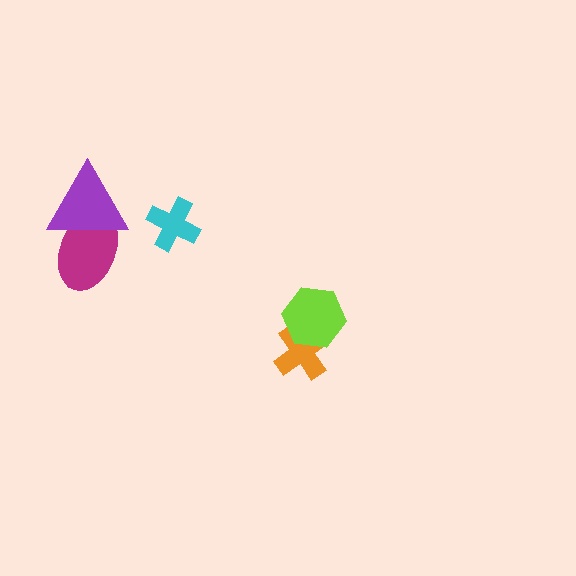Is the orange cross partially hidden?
Yes, it is partially covered by another shape.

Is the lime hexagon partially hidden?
No, no other shape covers it.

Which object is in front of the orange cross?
The lime hexagon is in front of the orange cross.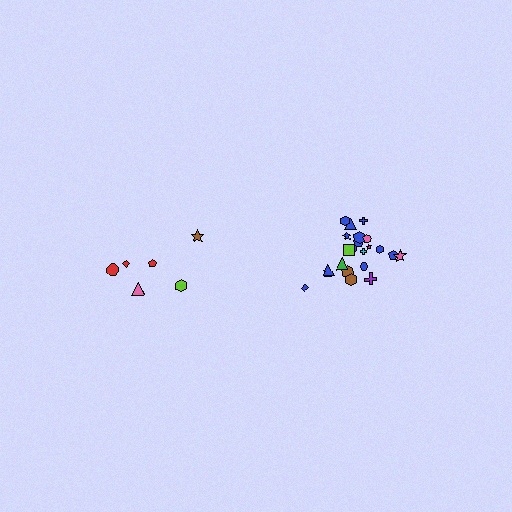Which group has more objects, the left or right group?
The right group.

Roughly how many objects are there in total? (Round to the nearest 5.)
Roughly 30 objects in total.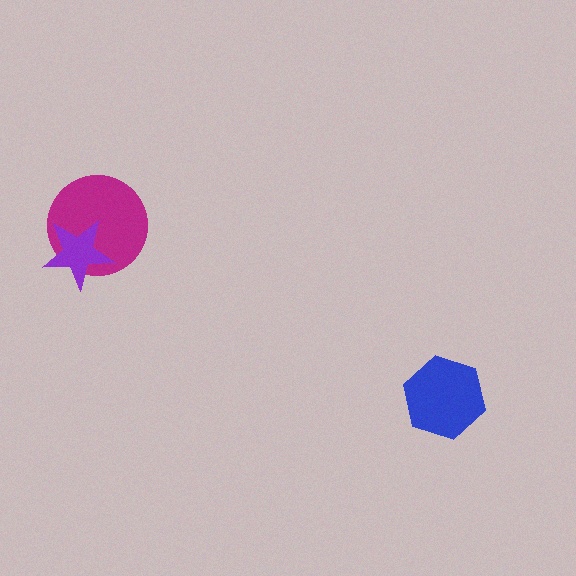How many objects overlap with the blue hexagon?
0 objects overlap with the blue hexagon.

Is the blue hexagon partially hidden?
No, no other shape covers it.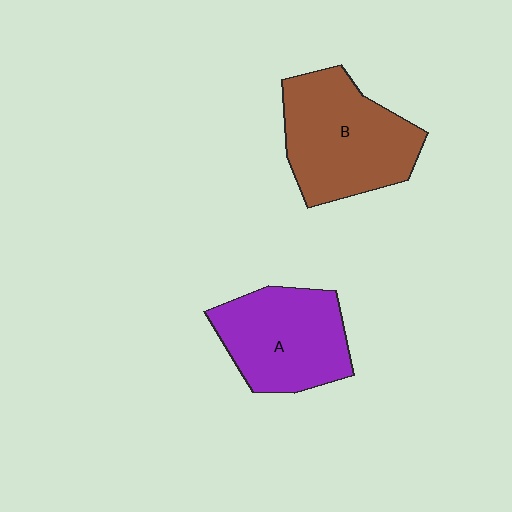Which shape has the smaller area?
Shape A (purple).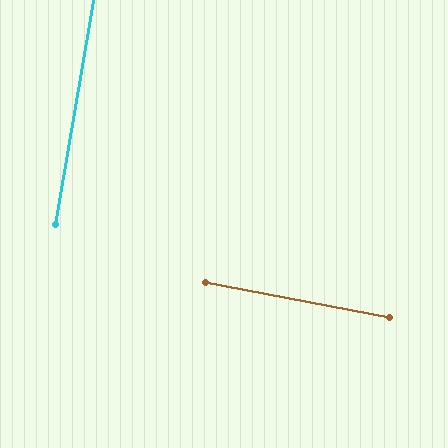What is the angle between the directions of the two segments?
Approximately 89 degrees.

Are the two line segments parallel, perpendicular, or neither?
Perpendicular — they meet at approximately 89°.